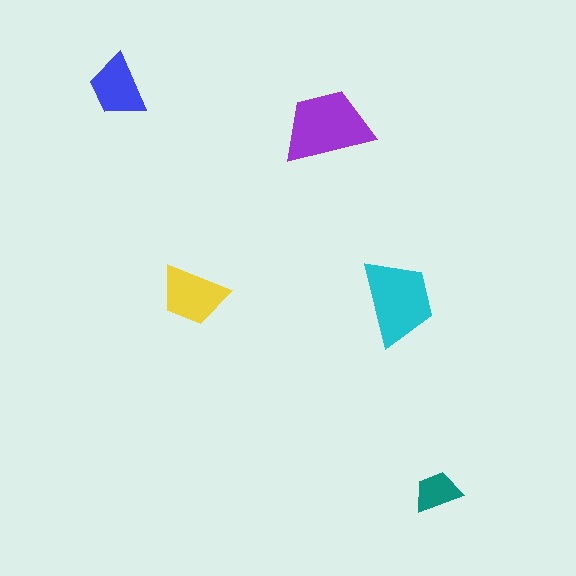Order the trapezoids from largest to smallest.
the purple one, the cyan one, the yellow one, the blue one, the teal one.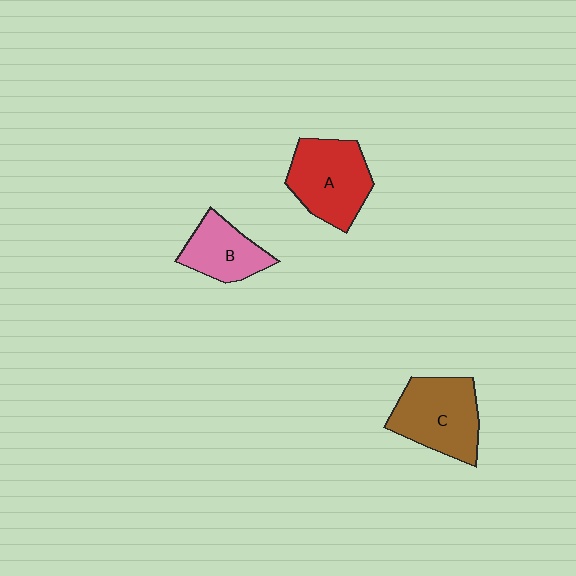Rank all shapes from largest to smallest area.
From largest to smallest: C (brown), A (red), B (pink).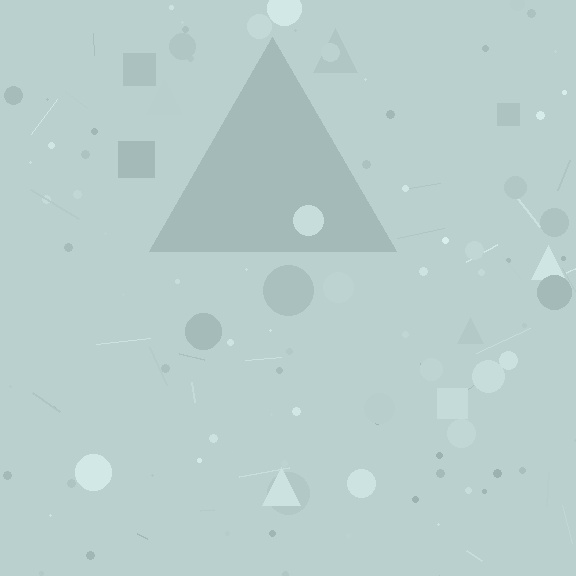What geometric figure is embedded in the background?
A triangle is embedded in the background.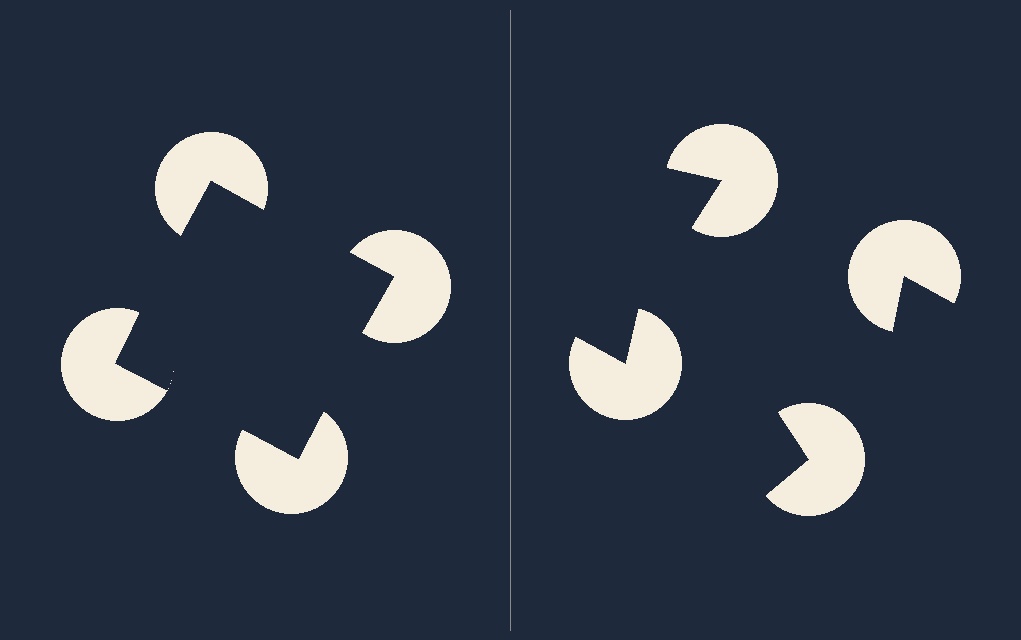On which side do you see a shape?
An illusory square appears on the left side. On the right side the wedge cuts are rotated, so no coherent shape forms.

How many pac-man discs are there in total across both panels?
8 — 4 on each side.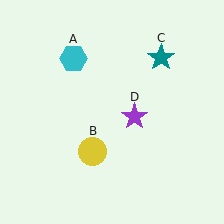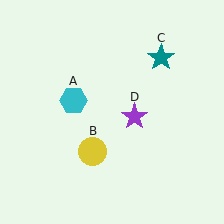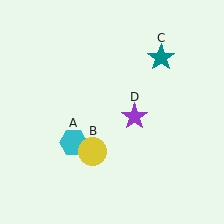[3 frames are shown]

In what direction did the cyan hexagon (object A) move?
The cyan hexagon (object A) moved down.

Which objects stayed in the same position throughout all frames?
Yellow circle (object B) and teal star (object C) and purple star (object D) remained stationary.